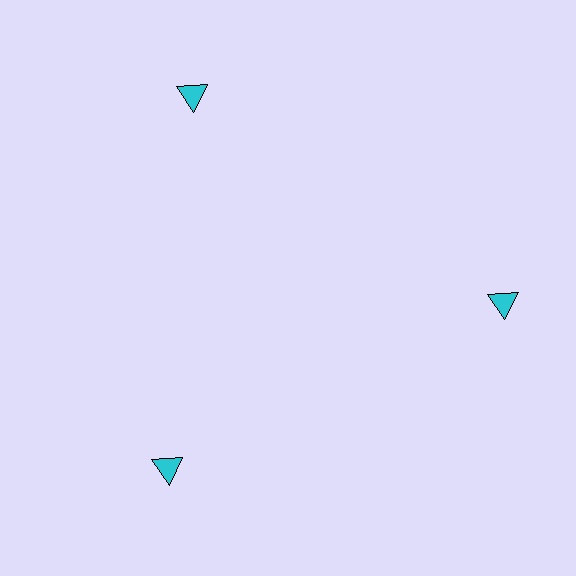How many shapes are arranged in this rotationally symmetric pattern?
There are 3 shapes, arranged in 3 groups of 1.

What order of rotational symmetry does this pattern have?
This pattern has 3-fold rotational symmetry.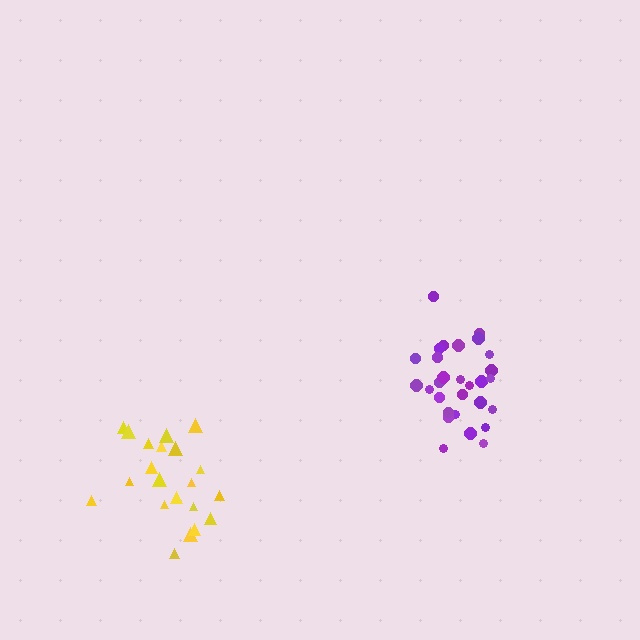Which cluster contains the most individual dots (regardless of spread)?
Purple (30).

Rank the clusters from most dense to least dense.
purple, yellow.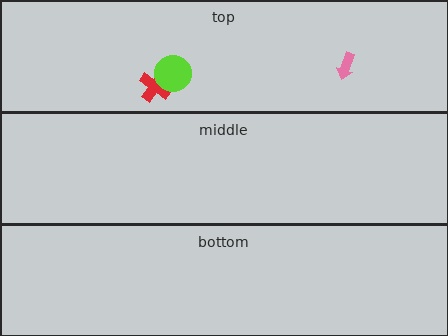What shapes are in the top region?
The pink arrow, the red cross, the lime circle.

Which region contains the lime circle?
The top region.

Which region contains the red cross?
The top region.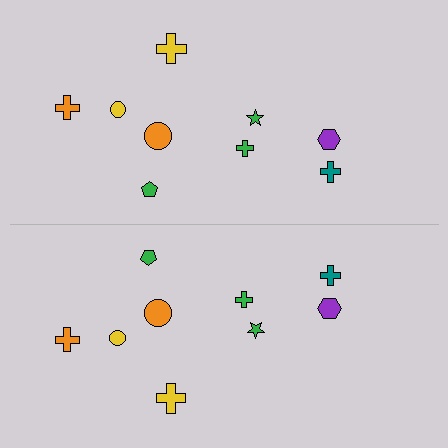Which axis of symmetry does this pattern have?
The pattern has a horizontal axis of symmetry running through the center of the image.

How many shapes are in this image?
There are 18 shapes in this image.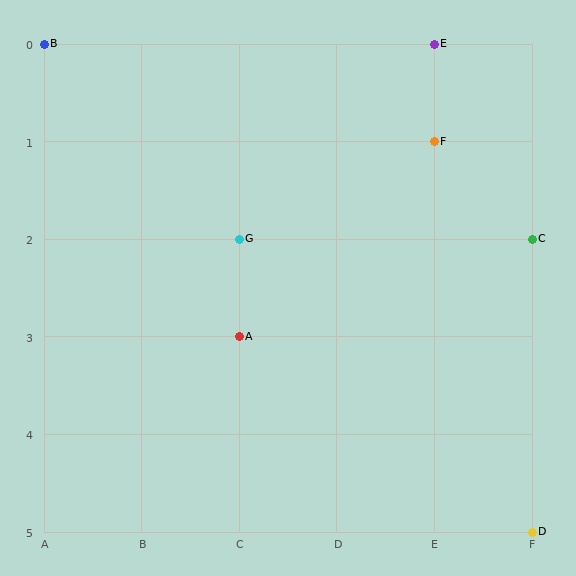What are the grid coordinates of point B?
Point B is at grid coordinates (A, 0).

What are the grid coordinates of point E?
Point E is at grid coordinates (E, 0).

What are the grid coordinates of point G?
Point G is at grid coordinates (C, 2).